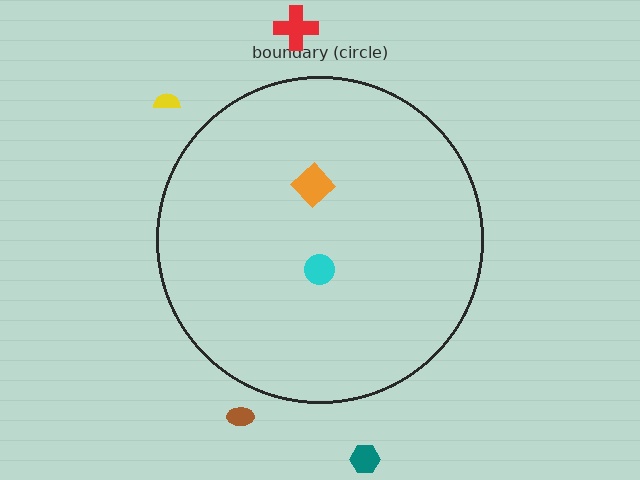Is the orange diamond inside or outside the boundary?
Inside.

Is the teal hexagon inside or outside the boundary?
Outside.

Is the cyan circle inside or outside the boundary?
Inside.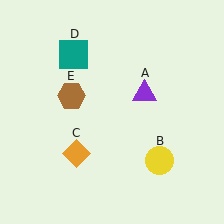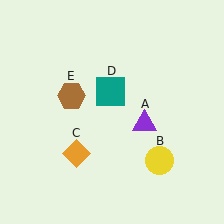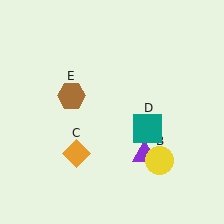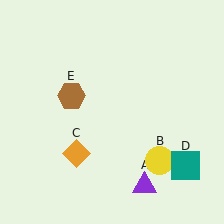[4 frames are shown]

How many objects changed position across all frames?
2 objects changed position: purple triangle (object A), teal square (object D).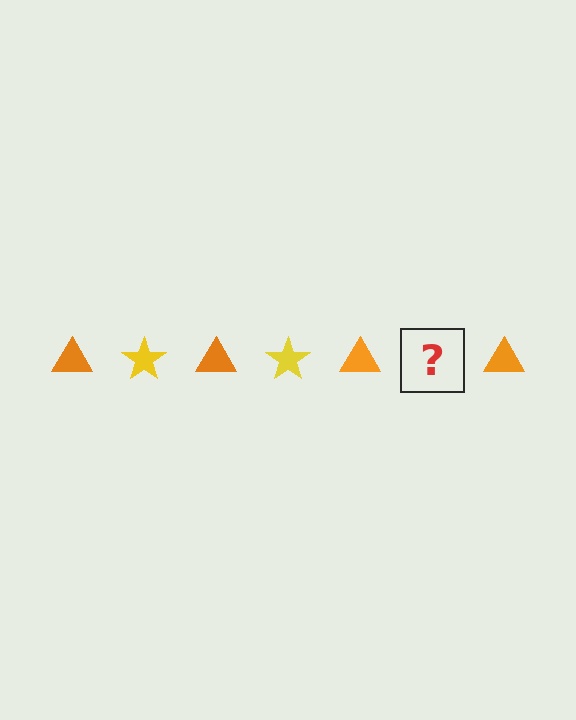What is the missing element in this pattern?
The missing element is a yellow star.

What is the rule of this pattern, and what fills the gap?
The rule is that the pattern alternates between orange triangle and yellow star. The gap should be filled with a yellow star.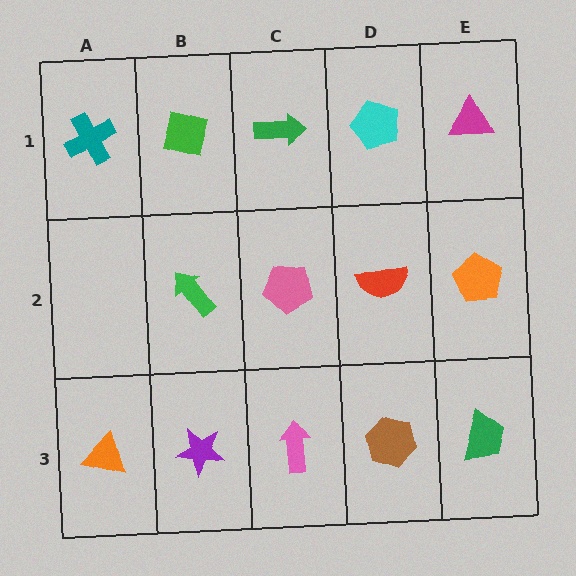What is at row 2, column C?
A pink pentagon.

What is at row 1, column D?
A cyan pentagon.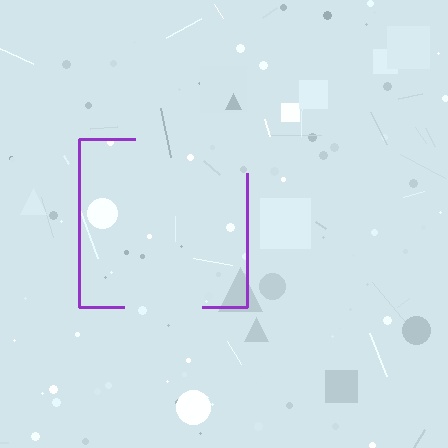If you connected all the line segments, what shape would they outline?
They would outline a square.